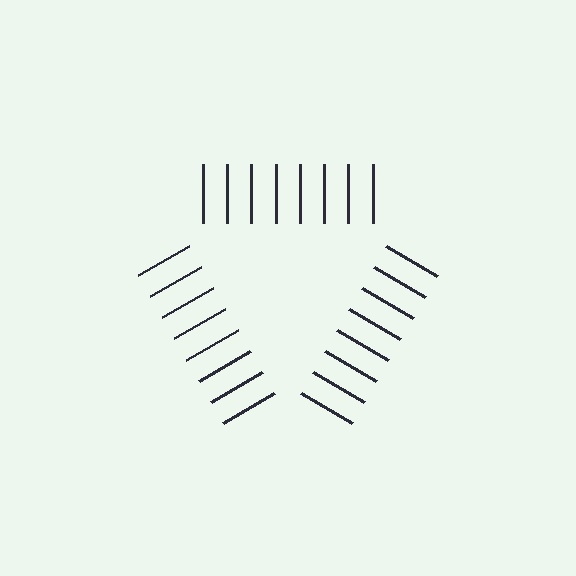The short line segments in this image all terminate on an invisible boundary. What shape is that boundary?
An illusory triangle — the line segments terminate on its edges but no continuous stroke is drawn.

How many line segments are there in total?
24 — 8 along each of the 3 edges.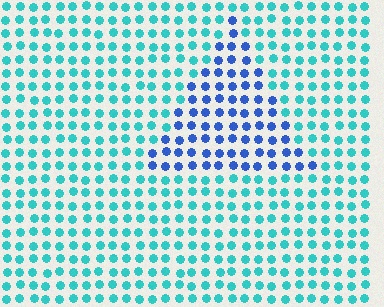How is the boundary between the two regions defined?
The boundary is defined purely by a slight shift in hue (about 45 degrees). Spacing, size, and orientation are identical on both sides.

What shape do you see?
I see a triangle.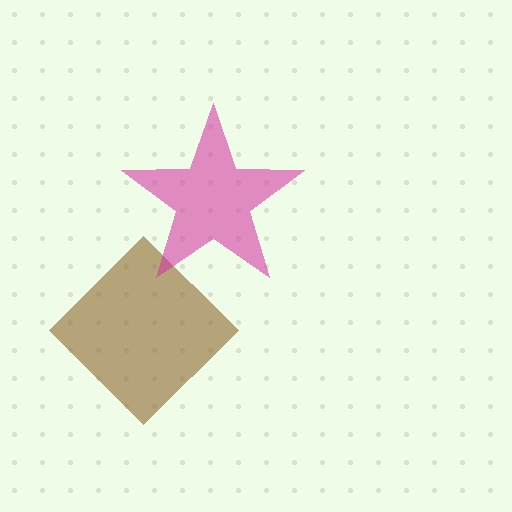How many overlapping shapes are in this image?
There are 2 overlapping shapes in the image.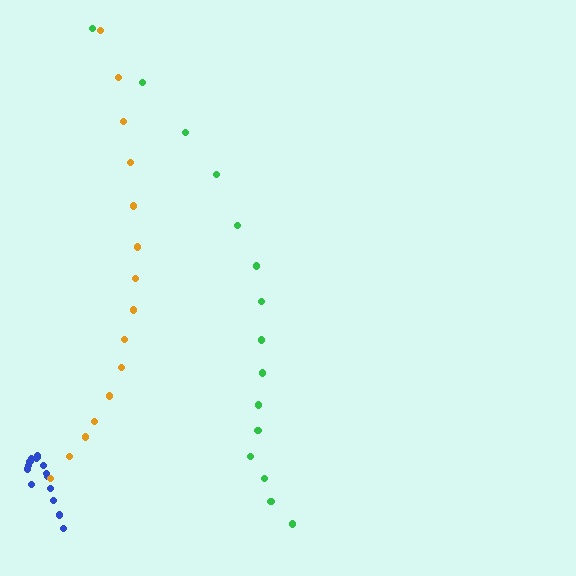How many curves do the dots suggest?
There are 3 distinct paths.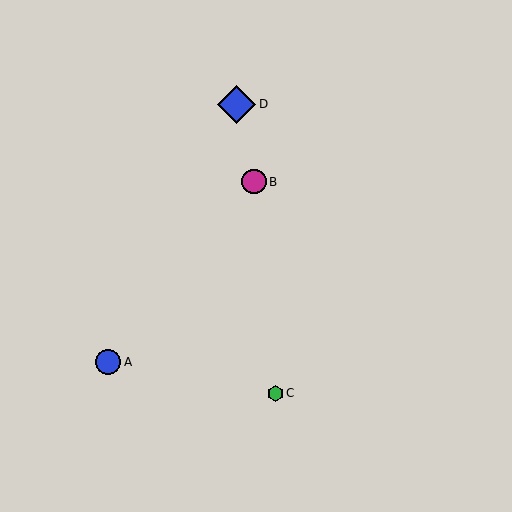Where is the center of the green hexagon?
The center of the green hexagon is at (275, 393).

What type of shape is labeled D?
Shape D is a blue diamond.